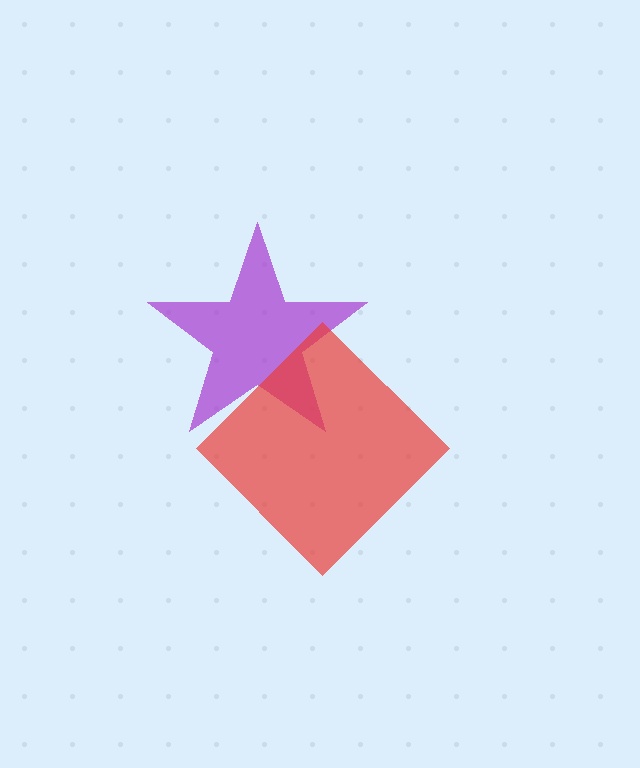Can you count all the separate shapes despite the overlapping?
Yes, there are 2 separate shapes.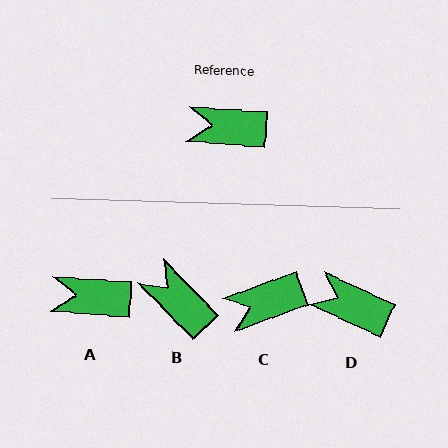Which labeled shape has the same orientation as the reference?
A.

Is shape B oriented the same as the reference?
No, it is off by about 42 degrees.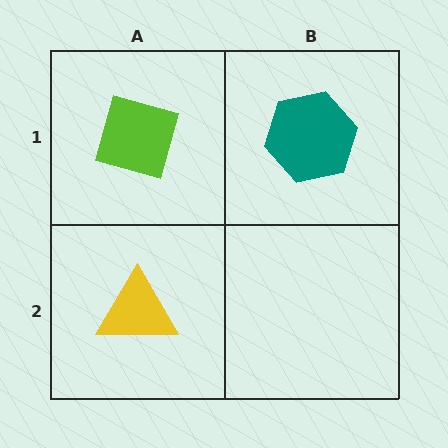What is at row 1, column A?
A lime diamond.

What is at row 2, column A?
A yellow triangle.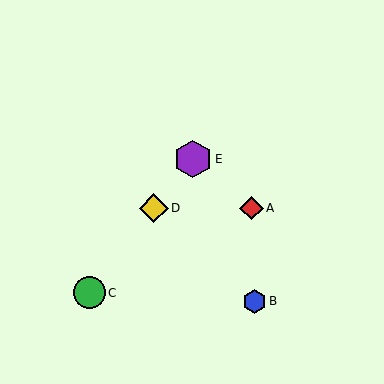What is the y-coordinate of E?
Object E is at y≈159.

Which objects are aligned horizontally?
Objects A, D are aligned horizontally.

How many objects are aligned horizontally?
2 objects (A, D) are aligned horizontally.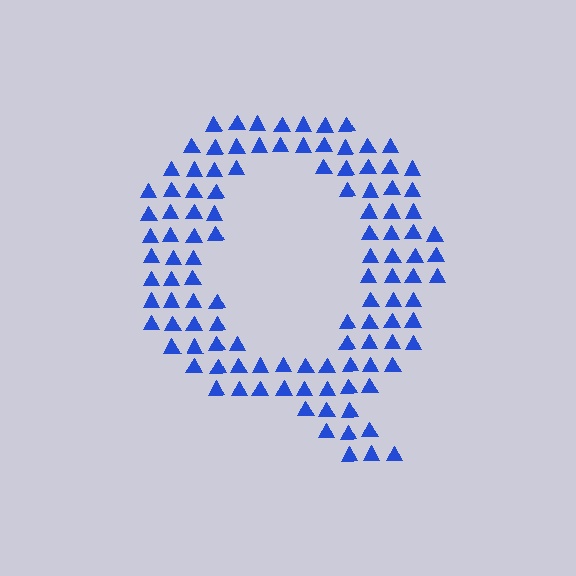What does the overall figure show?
The overall figure shows the letter Q.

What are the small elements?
The small elements are triangles.